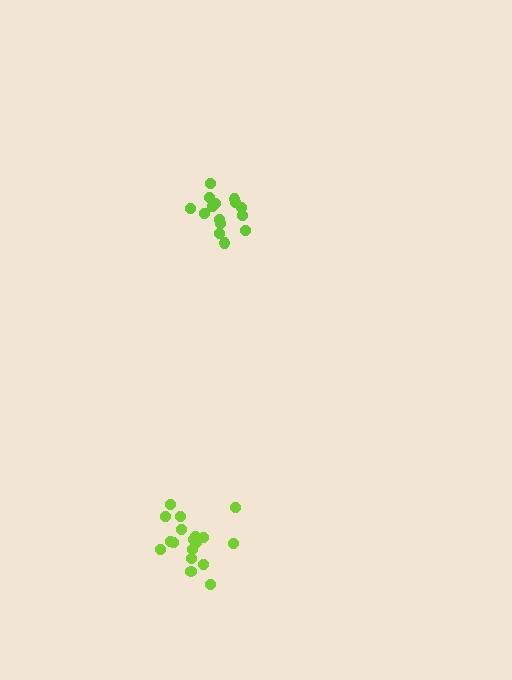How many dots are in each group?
Group 1: 19 dots, Group 2: 15 dots (34 total).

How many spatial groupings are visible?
There are 2 spatial groupings.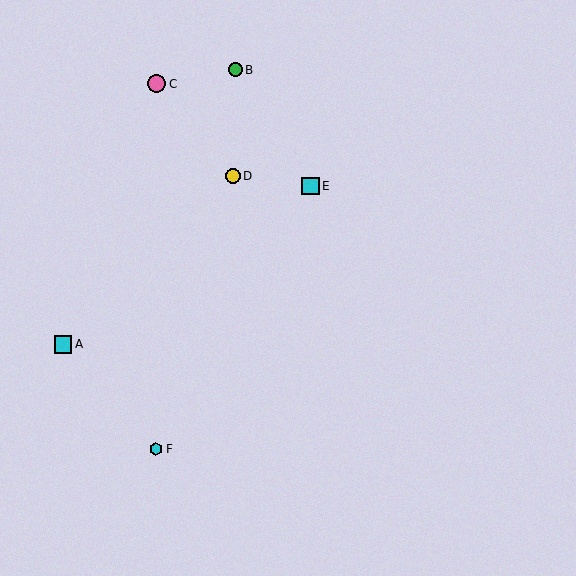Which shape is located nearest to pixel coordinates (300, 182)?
The cyan square (labeled E) at (310, 186) is nearest to that location.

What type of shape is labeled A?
Shape A is a cyan square.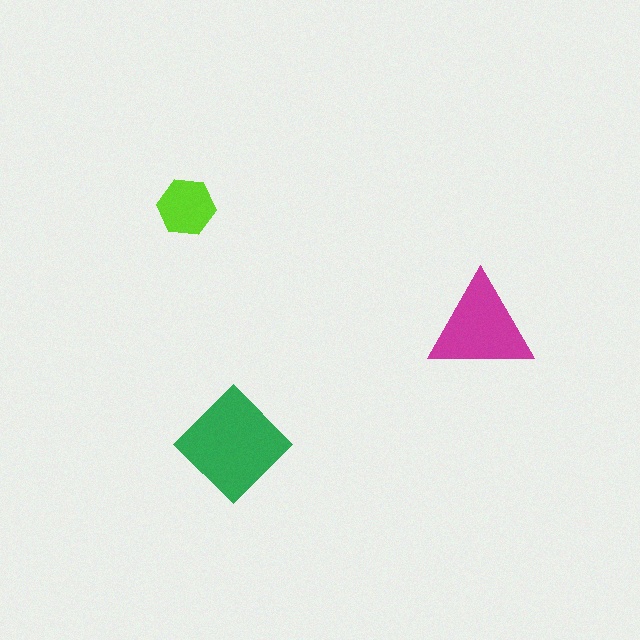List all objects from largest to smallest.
The green diamond, the magenta triangle, the lime hexagon.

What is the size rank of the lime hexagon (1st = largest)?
3rd.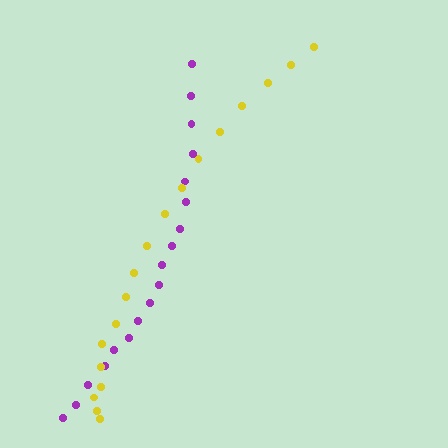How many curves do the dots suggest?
There are 2 distinct paths.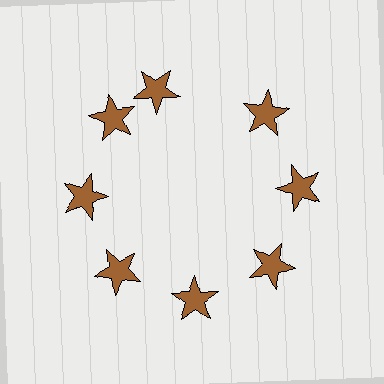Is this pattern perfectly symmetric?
No. The 8 brown stars are arranged in a ring, but one element near the 12 o'clock position is rotated out of alignment along the ring, breaking the 8-fold rotational symmetry.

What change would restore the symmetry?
The symmetry would be restored by rotating it back into even spacing with its neighbors so that all 8 stars sit at equal angles and equal distance from the center.